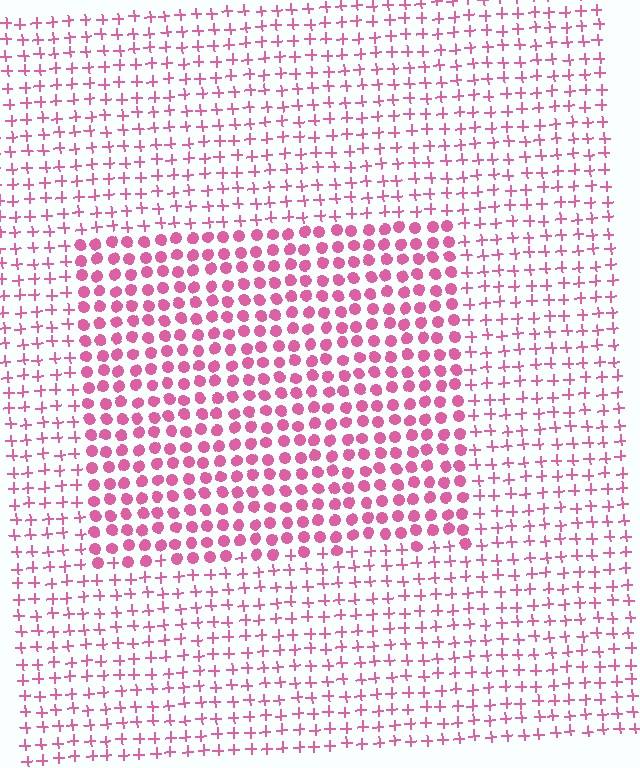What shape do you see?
I see a rectangle.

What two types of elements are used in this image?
The image uses circles inside the rectangle region and plus signs outside it.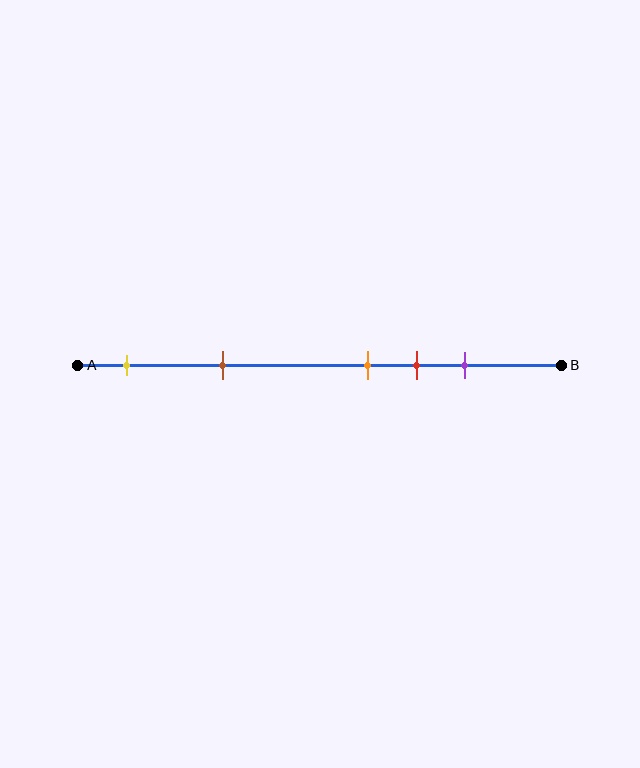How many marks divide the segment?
There are 5 marks dividing the segment.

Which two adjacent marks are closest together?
The orange and red marks are the closest adjacent pair.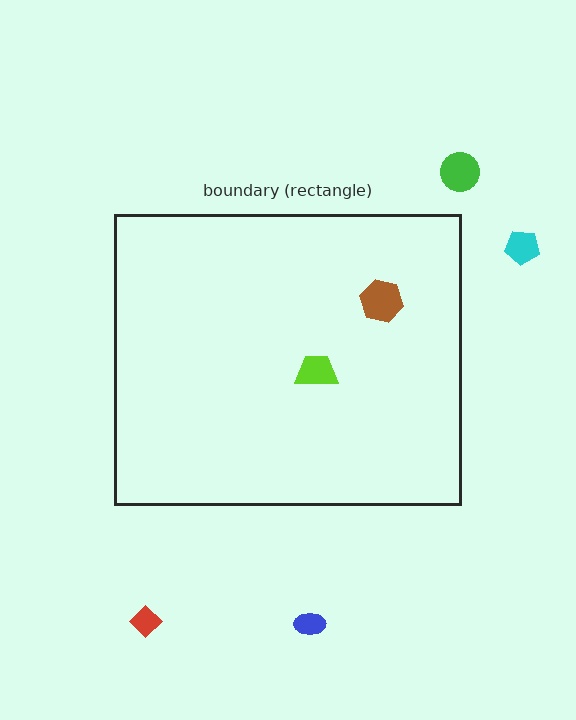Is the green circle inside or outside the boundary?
Outside.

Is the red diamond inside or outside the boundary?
Outside.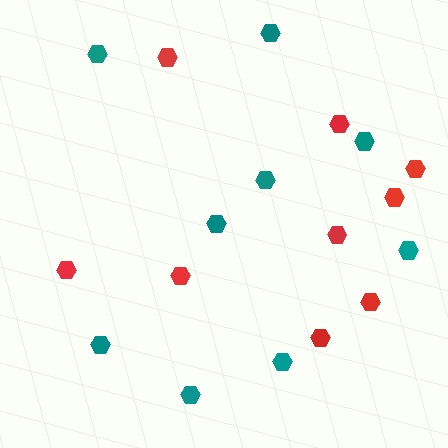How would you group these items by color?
There are 2 groups: one group of teal hexagons (9) and one group of red hexagons (9).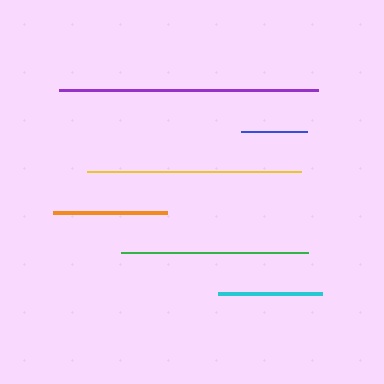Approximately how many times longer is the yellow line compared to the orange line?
The yellow line is approximately 1.9 times the length of the orange line.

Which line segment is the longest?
The purple line is the longest at approximately 259 pixels.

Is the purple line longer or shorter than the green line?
The purple line is longer than the green line.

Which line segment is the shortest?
The blue line is the shortest at approximately 66 pixels.